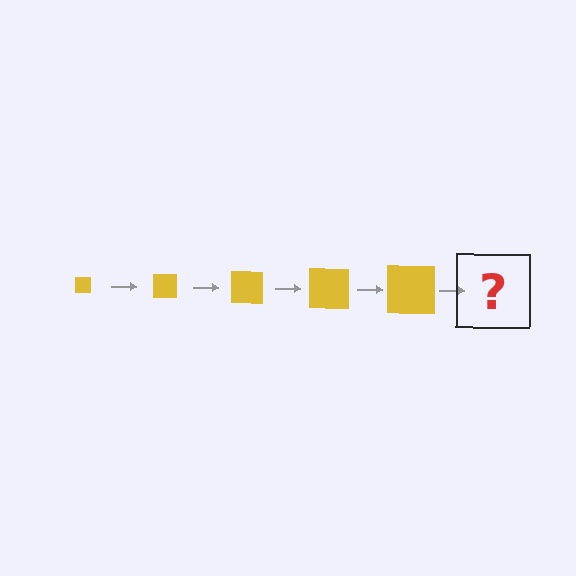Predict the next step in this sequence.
The next step is a yellow square, larger than the previous one.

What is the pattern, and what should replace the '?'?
The pattern is that the square gets progressively larger each step. The '?' should be a yellow square, larger than the previous one.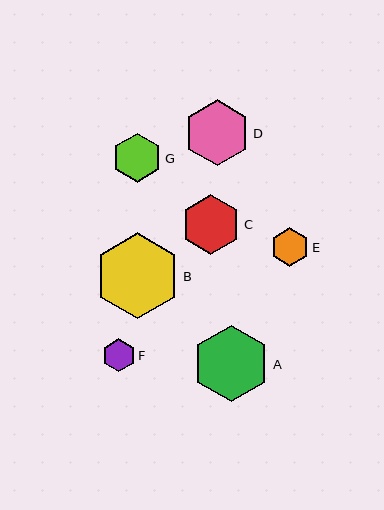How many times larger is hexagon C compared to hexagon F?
Hexagon C is approximately 1.8 times the size of hexagon F.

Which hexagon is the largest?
Hexagon B is the largest with a size of approximately 86 pixels.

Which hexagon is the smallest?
Hexagon F is the smallest with a size of approximately 33 pixels.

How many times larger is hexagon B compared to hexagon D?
Hexagon B is approximately 1.3 times the size of hexagon D.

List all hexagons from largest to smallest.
From largest to smallest: B, A, D, C, G, E, F.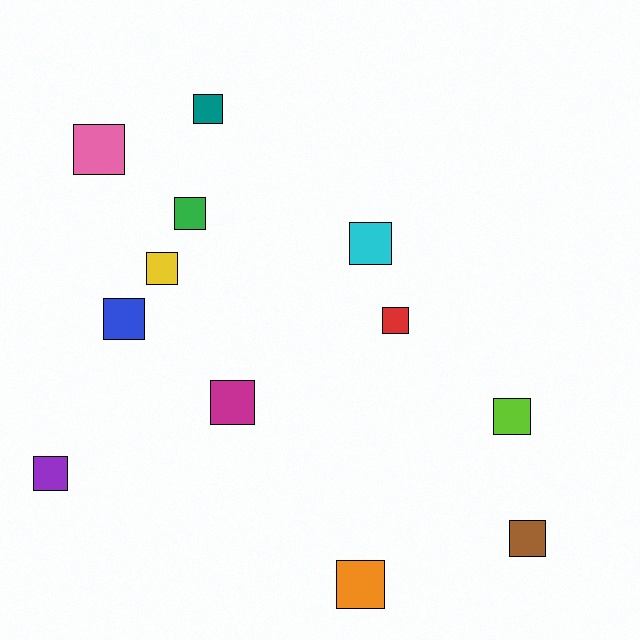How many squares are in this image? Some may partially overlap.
There are 12 squares.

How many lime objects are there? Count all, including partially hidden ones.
There is 1 lime object.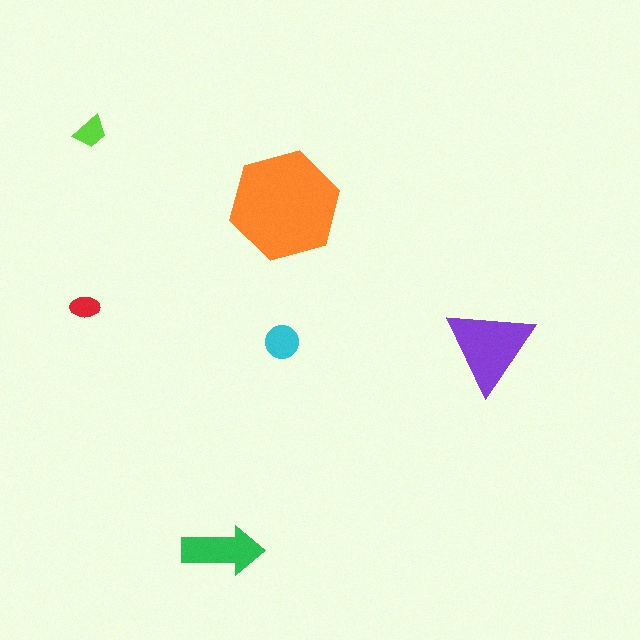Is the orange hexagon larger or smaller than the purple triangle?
Larger.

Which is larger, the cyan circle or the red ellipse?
The cyan circle.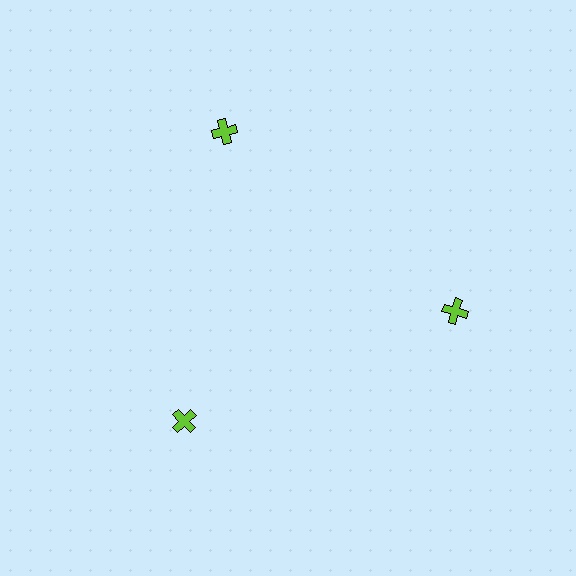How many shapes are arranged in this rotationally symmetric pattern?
There are 3 shapes, arranged in 3 groups of 1.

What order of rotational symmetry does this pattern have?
This pattern has 3-fold rotational symmetry.